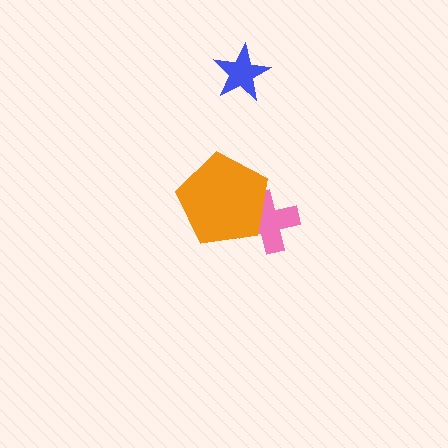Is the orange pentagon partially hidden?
No, no other shape covers it.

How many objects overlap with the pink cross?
1 object overlaps with the pink cross.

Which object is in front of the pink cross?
The orange pentagon is in front of the pink cross.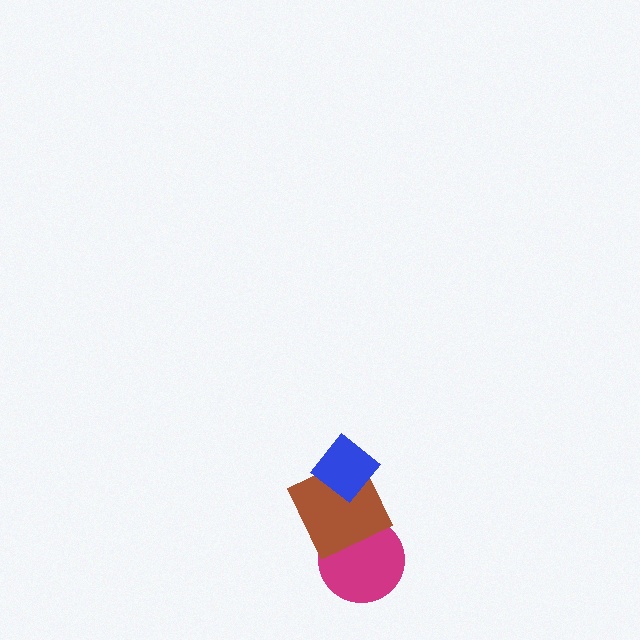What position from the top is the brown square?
The brown square is 2nd from the top.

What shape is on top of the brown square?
The blue diamond is on top of the brown square.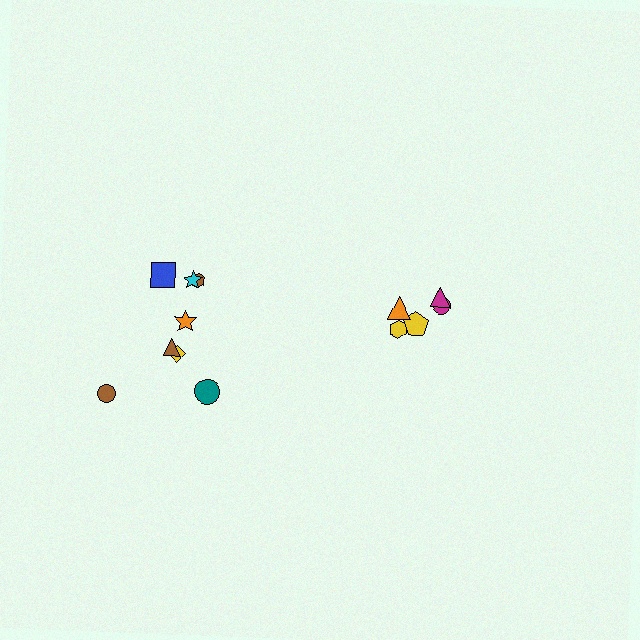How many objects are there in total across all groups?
There are 13 objects.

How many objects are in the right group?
There are 5 objects.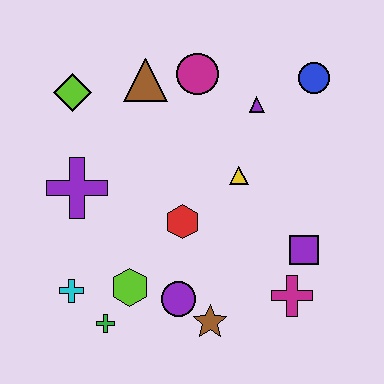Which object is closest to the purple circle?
The brown star is closest to the purple circle.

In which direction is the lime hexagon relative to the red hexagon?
The lime hexagon is below the red hexagon.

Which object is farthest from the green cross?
The blue circle is farthest from the green cross.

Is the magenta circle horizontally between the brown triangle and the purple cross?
No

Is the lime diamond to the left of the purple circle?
Yes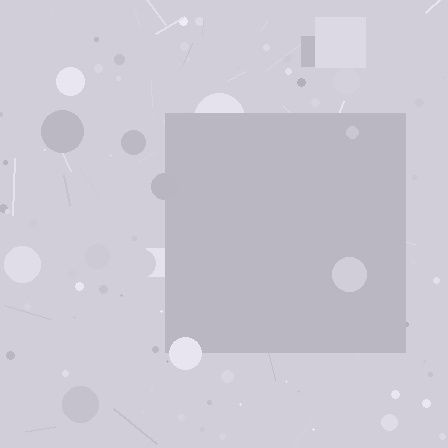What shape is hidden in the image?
A square is hidden in the image.